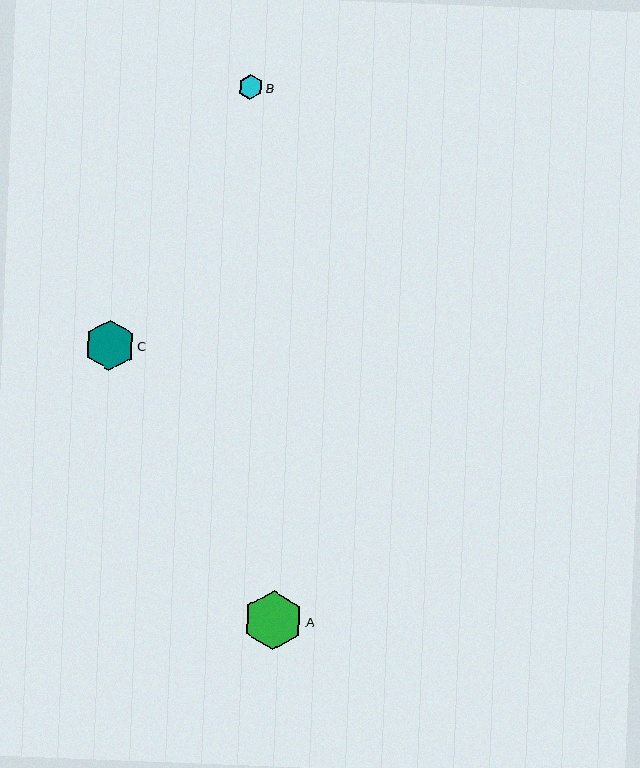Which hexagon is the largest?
Hexagon A is the largest with a size of approximately 59 pixels.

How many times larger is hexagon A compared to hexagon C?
Hexagon A is approximately 1.2 times the size of hexagon C.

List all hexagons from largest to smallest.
From largest to smallest: A, C, B.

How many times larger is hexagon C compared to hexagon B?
Hexagon C is approximately 2.0 times the size of hexagon B.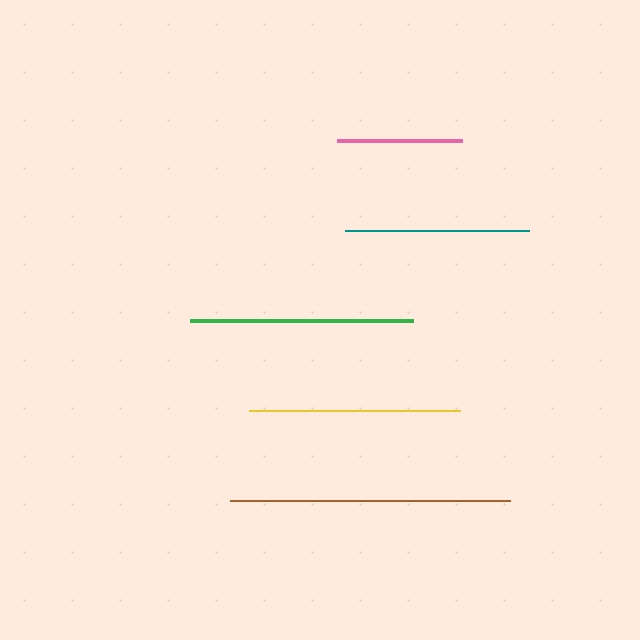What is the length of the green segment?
The green segment is approximately 224 pixels long.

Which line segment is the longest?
The brown line is the longest at approximately 280 pixels.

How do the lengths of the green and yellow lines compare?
The green and yellow lines are approximately the same length.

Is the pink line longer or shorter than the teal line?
The teal line is longer than the pink line.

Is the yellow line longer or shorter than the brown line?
The brown line is longer than the yellow line.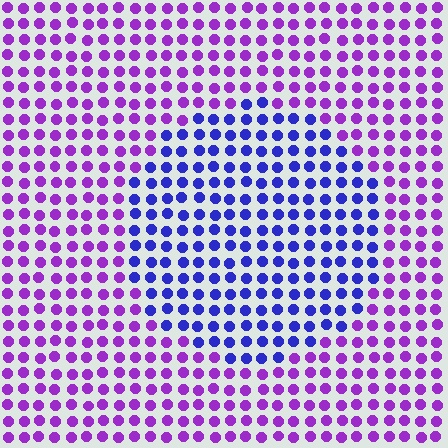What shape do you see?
I see a circle.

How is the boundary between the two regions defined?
The boundary is defined purely by a slight shift in hue (about 43 degrees). Spacing, size, and orientation are identical on both sides.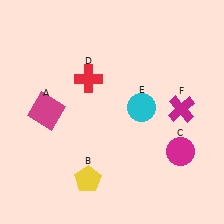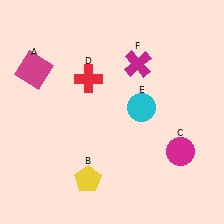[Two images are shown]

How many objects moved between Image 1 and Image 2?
2 objects moved between the two images.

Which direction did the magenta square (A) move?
The magenta square (A) moved up.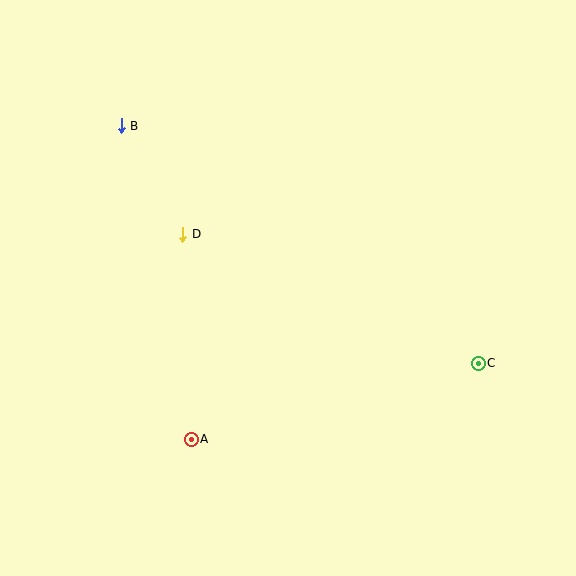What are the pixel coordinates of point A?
Point A is at (191, 439).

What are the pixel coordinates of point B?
Point B is at (121, 126).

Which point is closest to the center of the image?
Point D at (183, 234) is closest to the center.